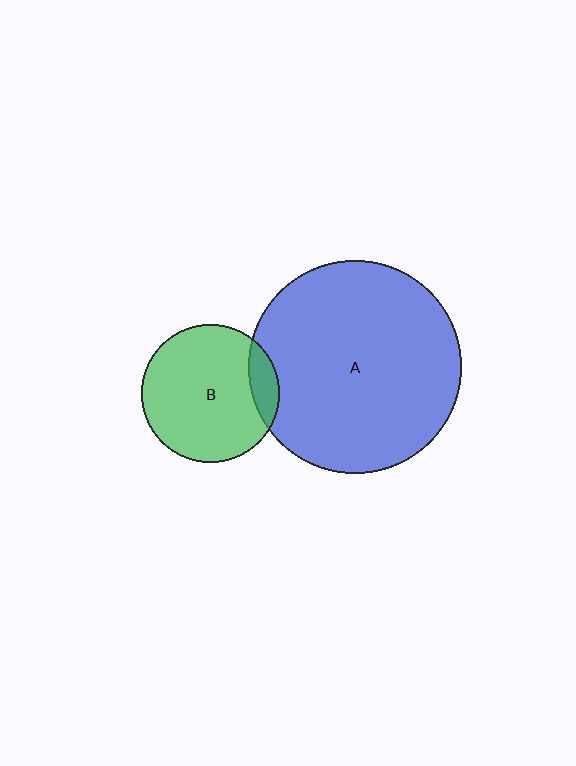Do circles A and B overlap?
Yes.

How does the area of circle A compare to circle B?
Approximately 2.4 times.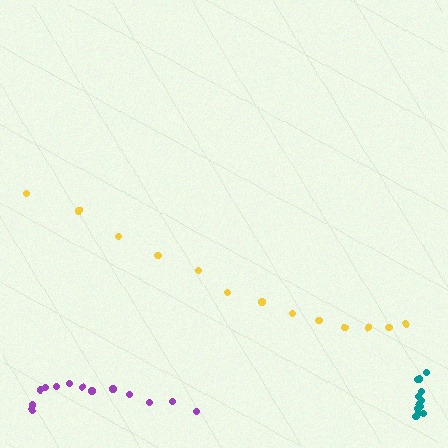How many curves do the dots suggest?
There are 3 distinct paths.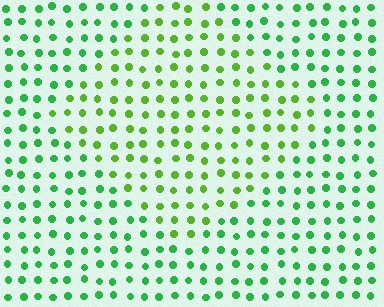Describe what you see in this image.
The image is filled with small green elements in a uniform arrangement. A diamond-shaped region is visible where the elements are tinted to a slightly different hue, forming a subtle color boundary.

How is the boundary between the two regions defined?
The boundary is defined purely by a slight shift in hue (about 32 degrees). Spacing, size, and orientation are identical on both sides.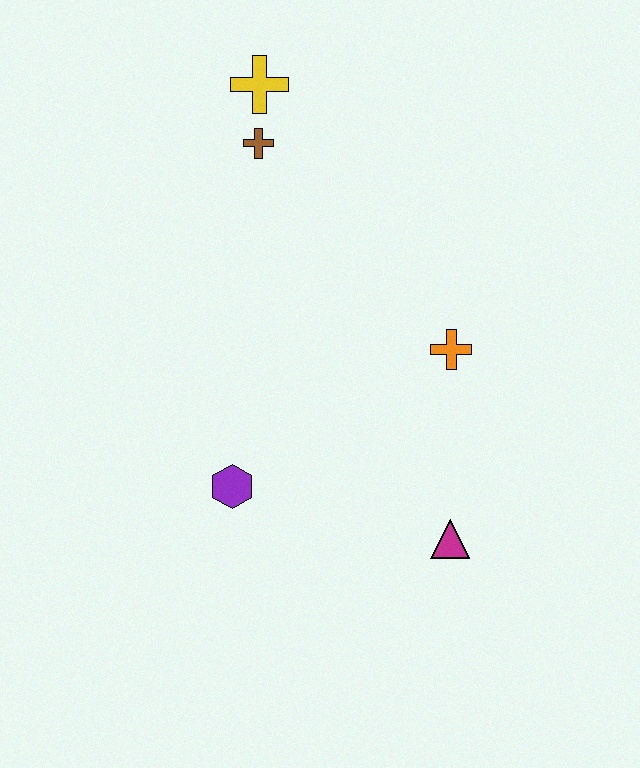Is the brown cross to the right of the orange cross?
No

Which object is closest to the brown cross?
The yellow cross is closest to the brown cross.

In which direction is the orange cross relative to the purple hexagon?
The orange cross is to the right of the purple hexagon.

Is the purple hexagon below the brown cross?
Yes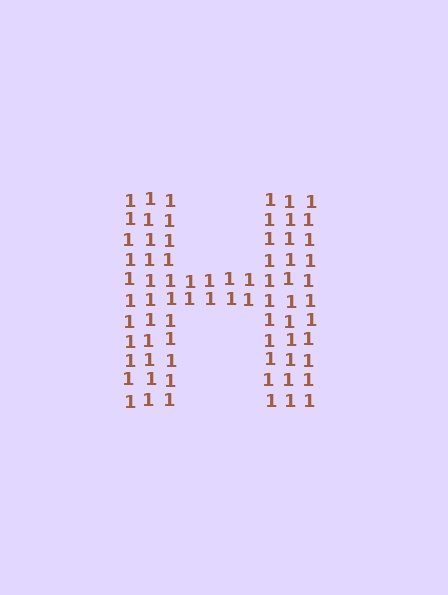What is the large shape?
The large shape is the letter H.